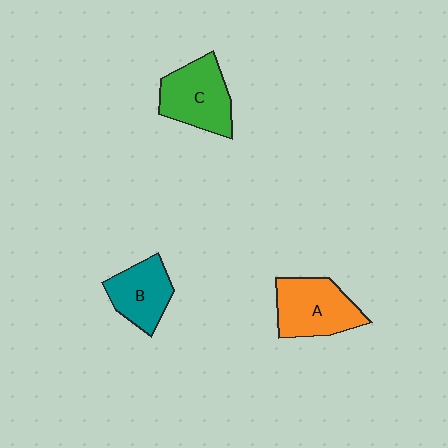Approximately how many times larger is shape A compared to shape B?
Approximately 1.3 times.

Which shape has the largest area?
Shape A (orange).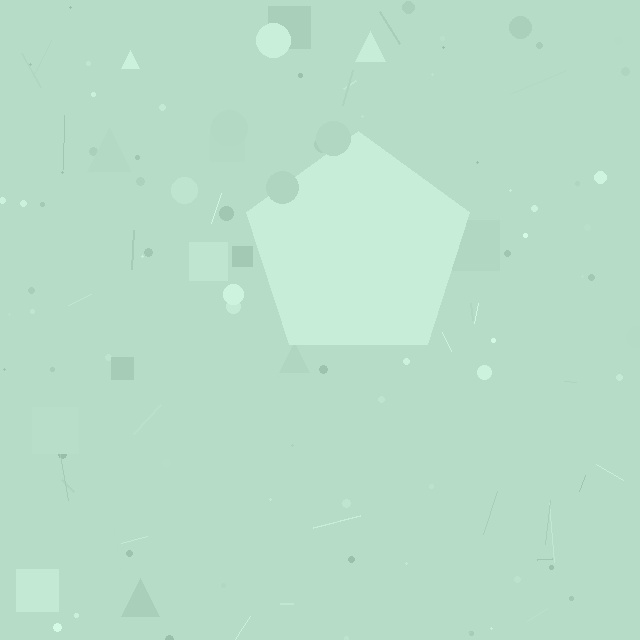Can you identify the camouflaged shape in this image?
The camouflaged shape is a pentagon.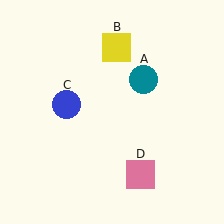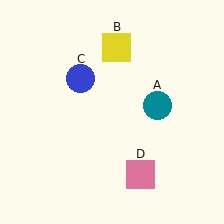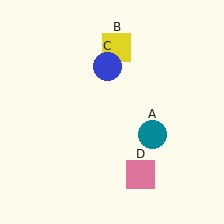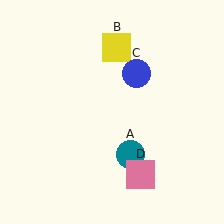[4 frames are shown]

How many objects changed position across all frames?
2 objects changed position: teal circle (object A), blue circle (object C).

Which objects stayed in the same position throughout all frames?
Yellow square (object B) and pink square (object D) remained stationary.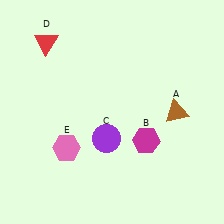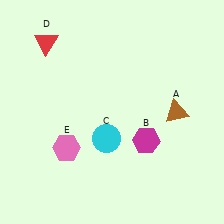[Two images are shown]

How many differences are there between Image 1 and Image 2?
There is 1 difference between the two images.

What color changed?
The circle (C) changed from purple in Image 1 to cyan in Image 2.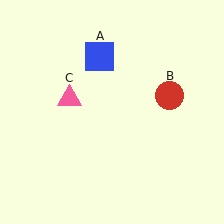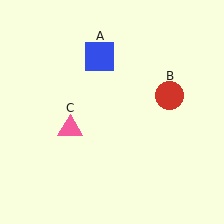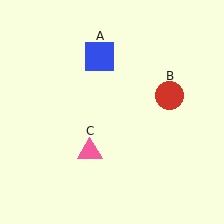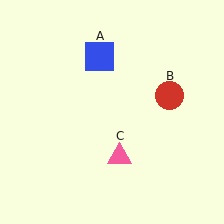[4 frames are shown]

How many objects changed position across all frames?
1 object changed position: pink triangle (object C).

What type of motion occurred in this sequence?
The pink triangle (object C) rotated counterclockwise around the center of the scene.